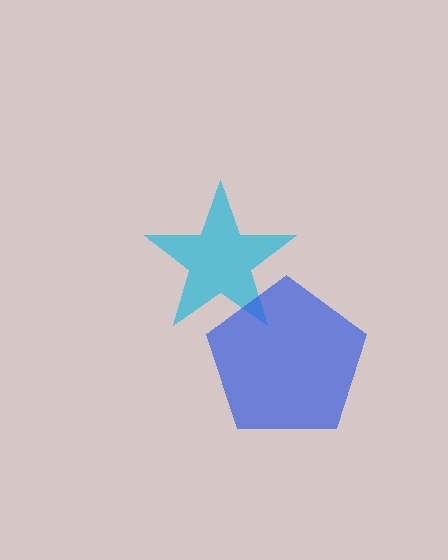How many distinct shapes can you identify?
There are 2 distinct shapes: a cyan star, a blue pentagon.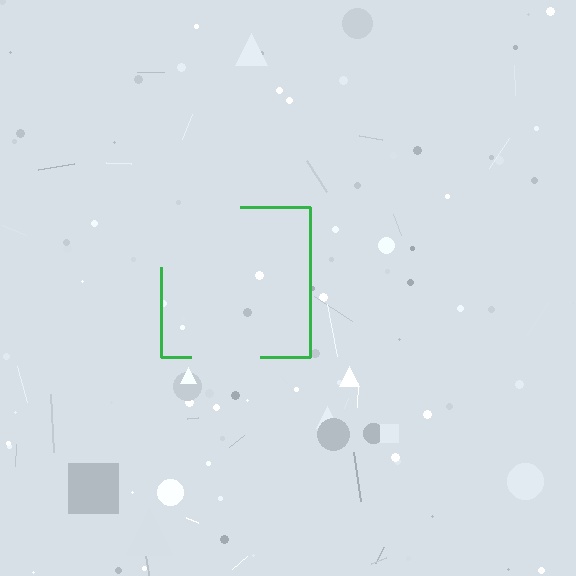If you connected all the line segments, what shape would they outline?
They would outline a square.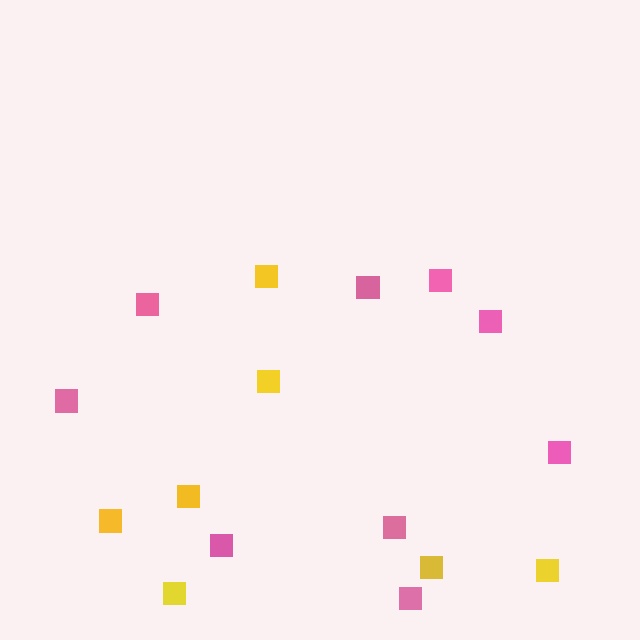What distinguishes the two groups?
There are 2 groups: one group of yellow squares (7) and one group of pink squares (9).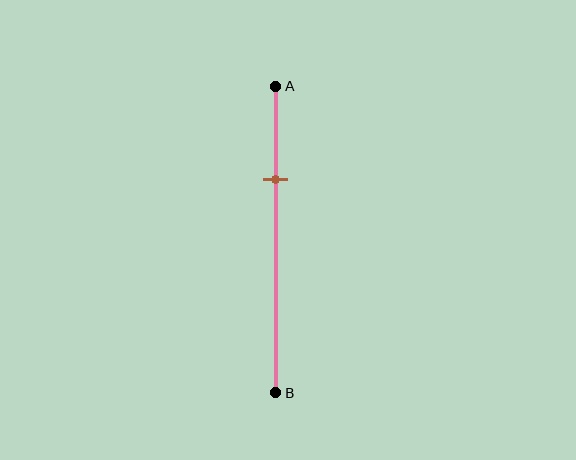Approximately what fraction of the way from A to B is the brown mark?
The brown mark is approximately 30% of the way from A to B.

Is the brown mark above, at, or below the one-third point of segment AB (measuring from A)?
The brown mark is approximately at the one-third point of segment AB.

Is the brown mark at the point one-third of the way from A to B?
Yes, the mark is approximately at the one-third point.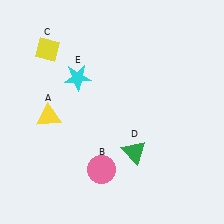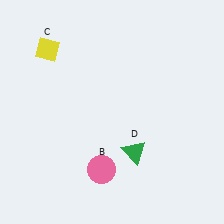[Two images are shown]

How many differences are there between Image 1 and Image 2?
There are 2 differences between the two images.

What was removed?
The cyan star (E), the yellow triangle (A) were removed in Image 2.